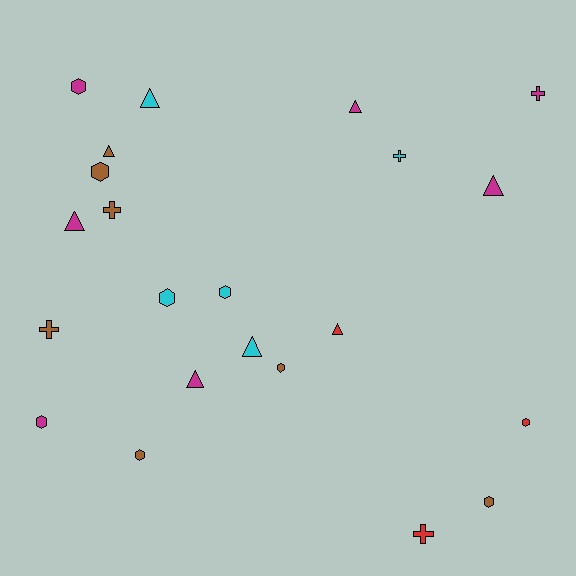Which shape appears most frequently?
Hexagon, with 9 objects.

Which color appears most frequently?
Magenta, with 7 objects.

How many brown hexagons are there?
There are 4 brown hexagons.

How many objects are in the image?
There are 22 objects.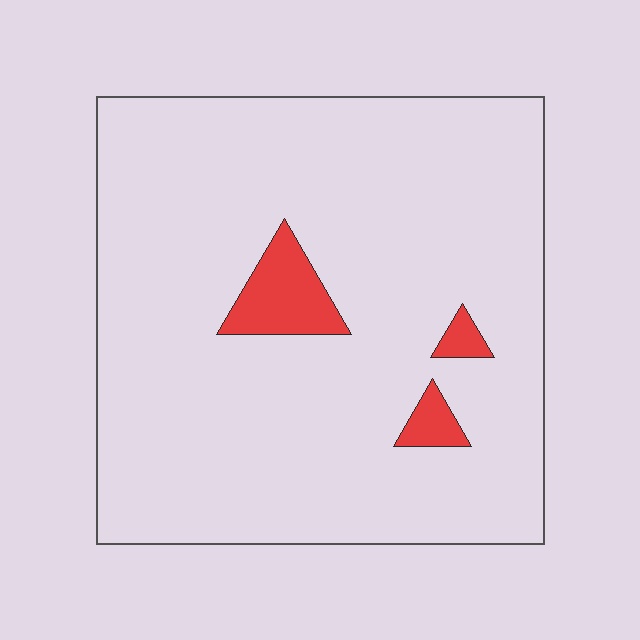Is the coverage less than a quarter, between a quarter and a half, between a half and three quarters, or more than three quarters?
Less than a quarter.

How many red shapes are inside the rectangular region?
3.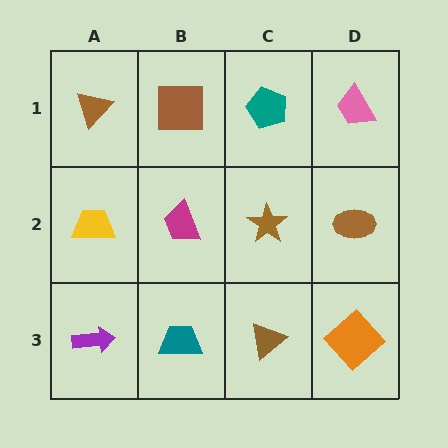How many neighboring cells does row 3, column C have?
3.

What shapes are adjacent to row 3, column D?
A brown ellipse (row 2, column D), a brown triangle (row 3, column C).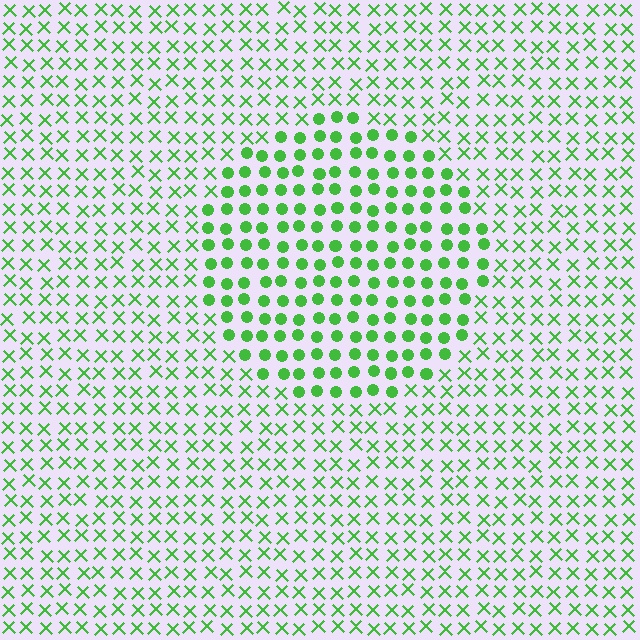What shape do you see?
I see a circle.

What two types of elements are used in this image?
The image uses circles inside the circle region and X marks outside it.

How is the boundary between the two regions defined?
The boundary is defined by a change in element shape: circles inside vs. X marks outside. All elements share the same color and spacing.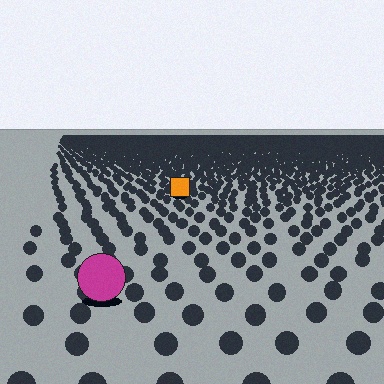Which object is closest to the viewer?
The magenta circle is closest. The texture marks near it are larger and more spread out.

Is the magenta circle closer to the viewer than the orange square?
Yes. The magenta circle is closer — you can tell from the texture gradient: the ground texture is coarser near it.